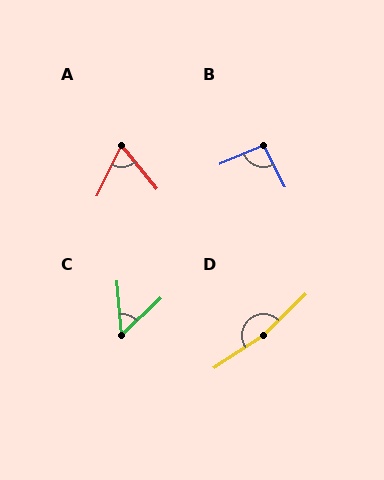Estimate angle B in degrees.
Approximately 94 degrees.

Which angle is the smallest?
C, at approximately 52 degrees.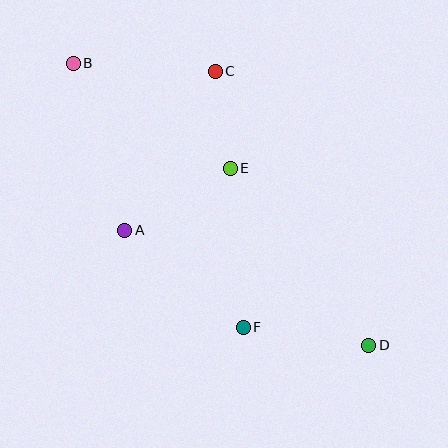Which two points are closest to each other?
Points C and E are closest to each other.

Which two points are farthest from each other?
Points B and D are farthest from each other.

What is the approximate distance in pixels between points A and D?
The distance between A and D is approximately 270 pixels.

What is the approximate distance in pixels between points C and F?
The distance between C and F is approximately 258 pixels.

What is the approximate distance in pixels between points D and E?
The distance between D and E is approximately 225 pixels.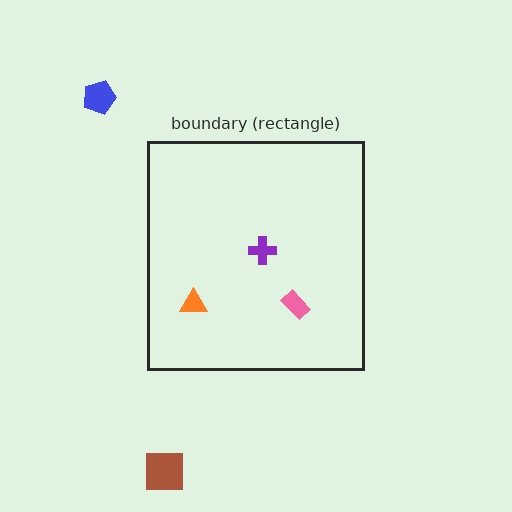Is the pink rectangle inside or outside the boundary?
Inside.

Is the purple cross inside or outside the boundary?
Inside.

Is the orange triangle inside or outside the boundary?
Inside.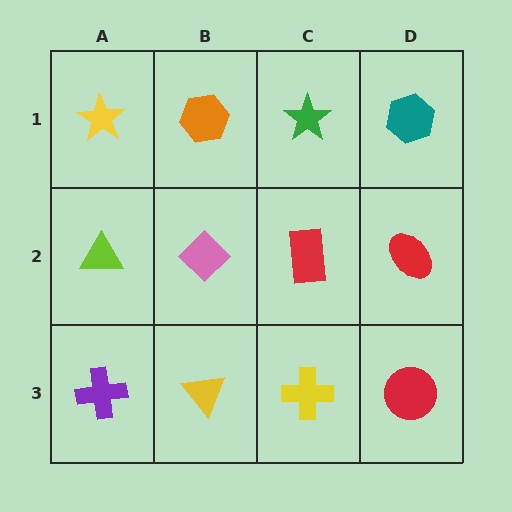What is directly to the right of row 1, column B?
A green star.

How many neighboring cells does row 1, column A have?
2.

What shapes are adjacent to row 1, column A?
A lime triangle (row 2, column A), an orange hexagon (row 1, column B).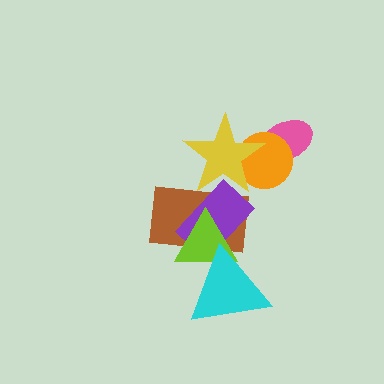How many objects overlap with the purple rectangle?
4 objects overlap with the purple rectangle.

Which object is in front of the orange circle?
The yellow star is in front of the orange circle.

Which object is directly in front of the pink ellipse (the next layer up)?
The orange circle is directly in front of the pink ellipse.